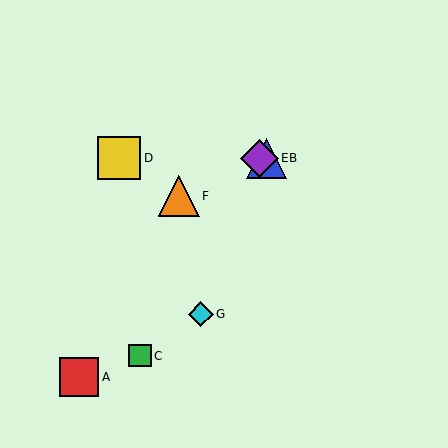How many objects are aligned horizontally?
3 objects (B, D, E) are aligned horizontally.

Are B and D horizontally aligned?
Yes, both are at y≈158.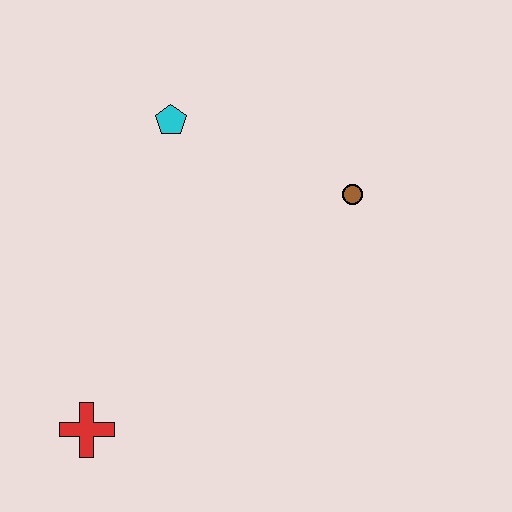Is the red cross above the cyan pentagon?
No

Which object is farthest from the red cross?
The brown circle is farthest from the red cross.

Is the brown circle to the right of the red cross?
Yes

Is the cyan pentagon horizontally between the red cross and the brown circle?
Yes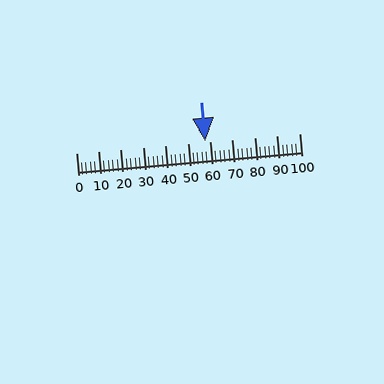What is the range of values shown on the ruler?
The ruler shows values from 0 to 100.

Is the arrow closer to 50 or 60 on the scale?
The arrow is closer to 60.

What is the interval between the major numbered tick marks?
The major tick marks are spaced 10 units apart.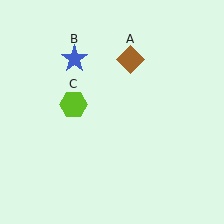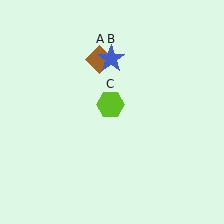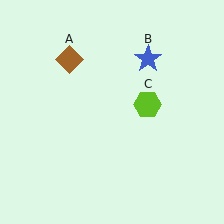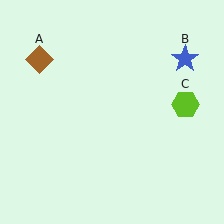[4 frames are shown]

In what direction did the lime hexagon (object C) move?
The lime hexagon (object C) moved right.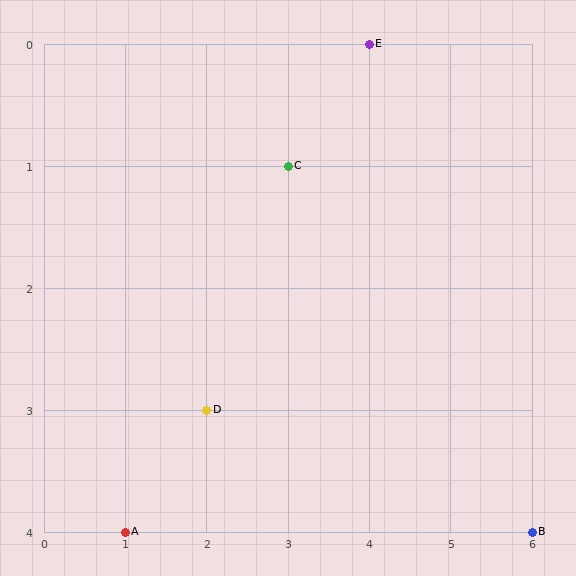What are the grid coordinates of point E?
Point E is at grid coordinates (4, 0).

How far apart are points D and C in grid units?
Points D and C are 1 column and 2 rows apart (about 2.2 grid units diagonally).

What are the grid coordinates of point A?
Point A is at grid coordinates (1, 4).